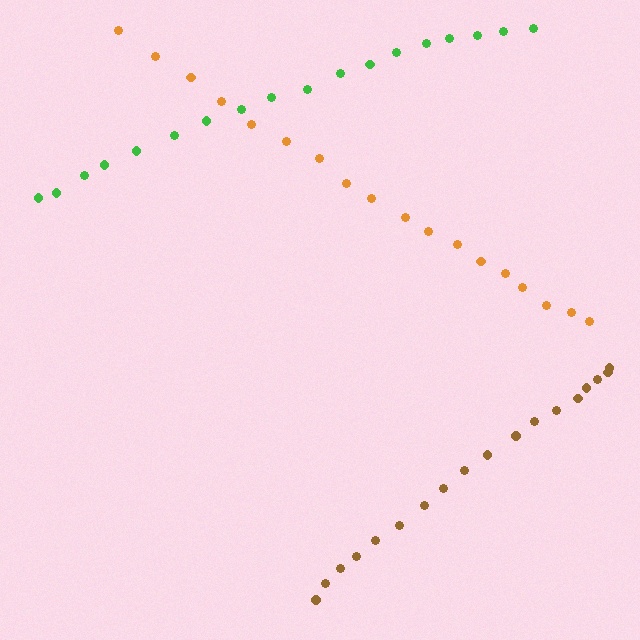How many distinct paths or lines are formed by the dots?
There are 3 distinct paths.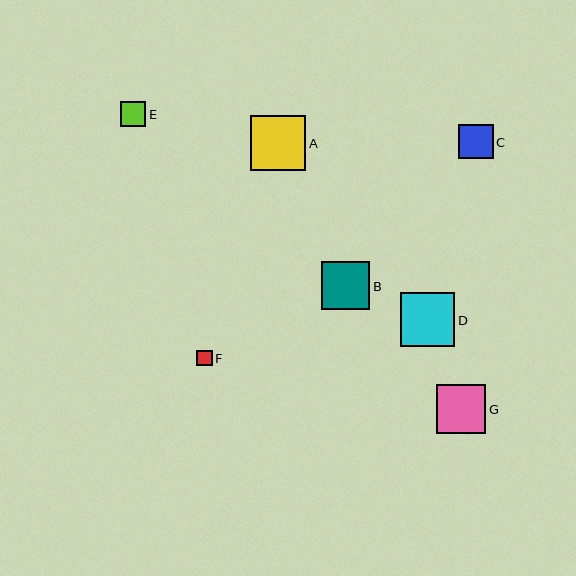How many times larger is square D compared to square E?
Square D is approximately 2.2 times the size of square E.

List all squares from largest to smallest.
From largest to smallest: A, D, G, B, C, E, F.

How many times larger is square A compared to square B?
Square A is approximately 1.1 times the size of square B.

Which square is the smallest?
Square F is the smallest with a size of approximately 15 pixels.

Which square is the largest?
Square A is the largest with a size of approximately 55 pixels.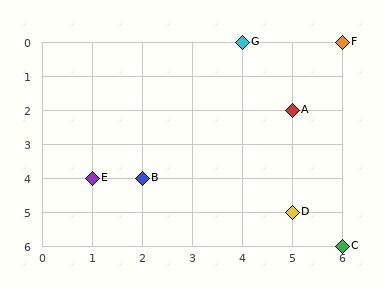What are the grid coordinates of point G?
Point G is at grid coordinates (4, 0).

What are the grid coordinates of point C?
Point C is at grid coordinates (6, 6).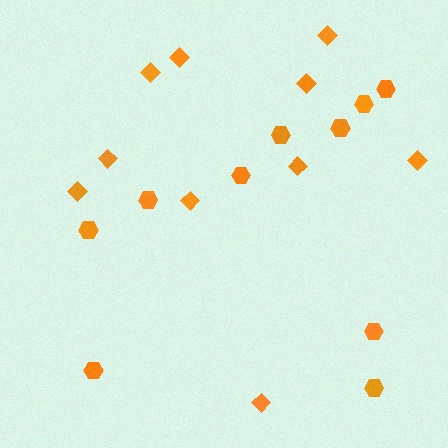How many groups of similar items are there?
There are 2 groups: one group of diamonds (10) and one group of hexagons (10).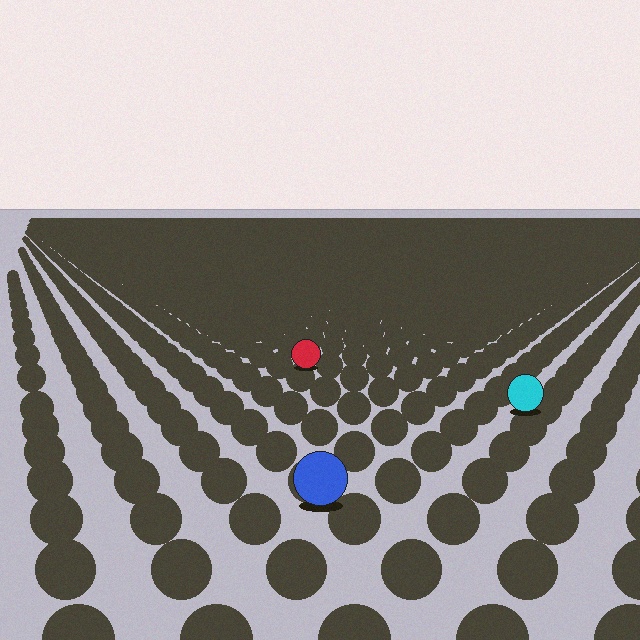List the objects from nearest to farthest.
From nearest to farthest: the blue circle, the cyan circle, the red circle.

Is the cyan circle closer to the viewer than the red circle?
Yes. The cyan circle is closer — you can tell from the texture gradient: the ground texture is coarser near it.